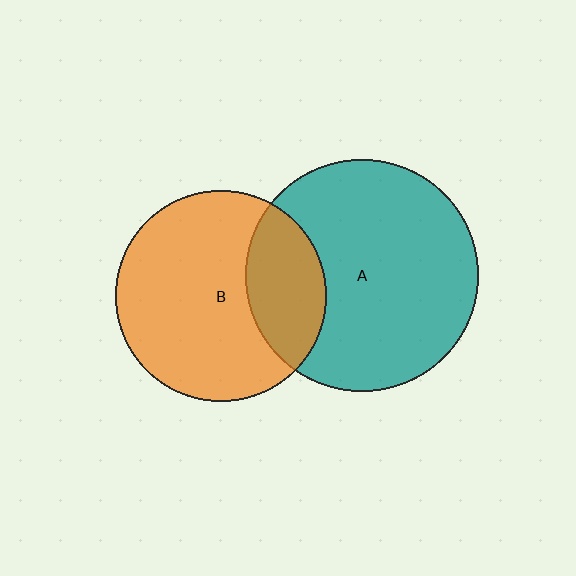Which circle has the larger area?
Circle A (teal).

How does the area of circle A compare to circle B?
Approximately 1.2 times.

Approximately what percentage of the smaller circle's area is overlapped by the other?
Approximately 25%.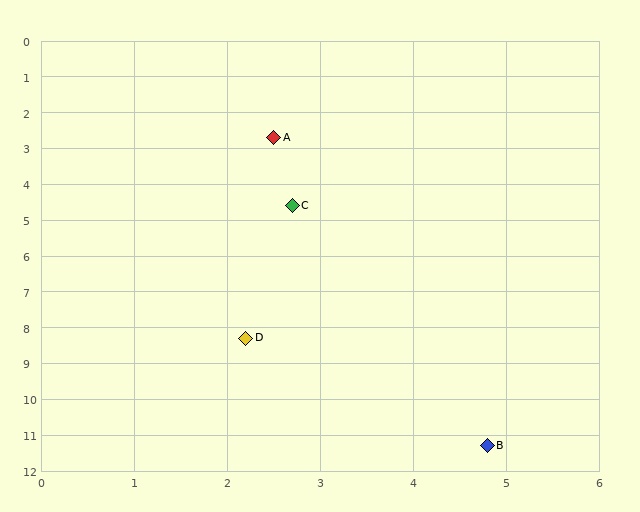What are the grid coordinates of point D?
Point D is at approximately (2.2, 8.3).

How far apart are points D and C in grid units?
Points D and C are about 3.7 grid units apart.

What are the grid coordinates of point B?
Point B is at approximately (4.8, 11.3).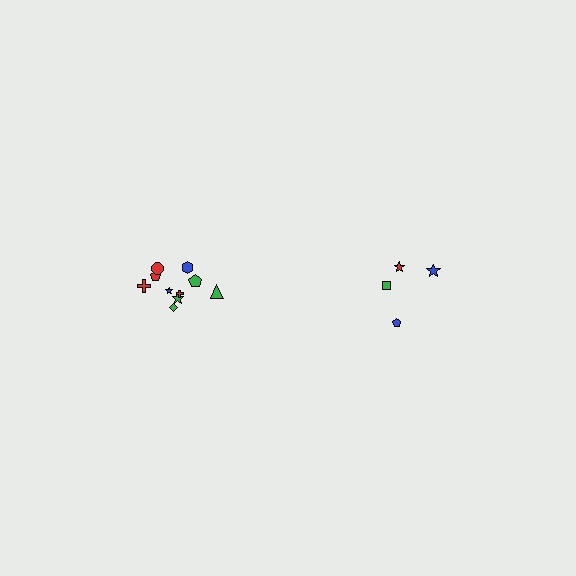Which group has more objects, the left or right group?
The left group.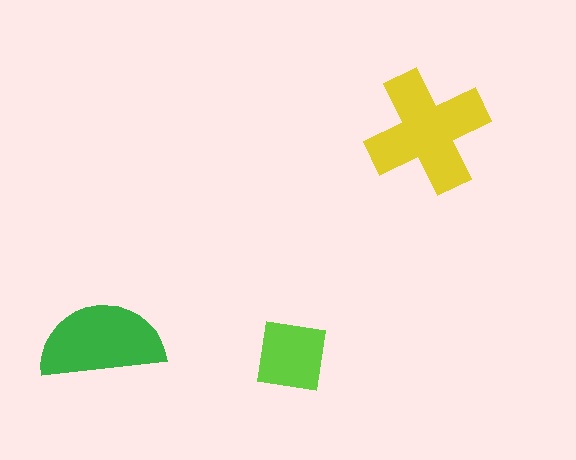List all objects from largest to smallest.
The yellow cross, the green semicircle, the lime square.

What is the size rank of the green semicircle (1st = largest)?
2nd.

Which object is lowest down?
The lime square is bottommost.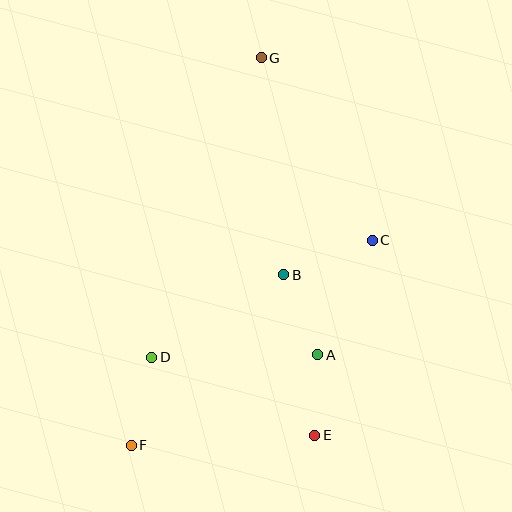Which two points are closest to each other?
Points A and E are closest to each other.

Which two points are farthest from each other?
Points F and G are farthest from each other.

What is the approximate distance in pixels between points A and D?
The distance between A and D is approximately 166 pixels.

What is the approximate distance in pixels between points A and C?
The distance between A and C is approximately 127 pixels.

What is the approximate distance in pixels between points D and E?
The distance between D and E is approximately 181 pixels.